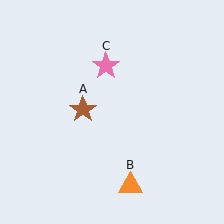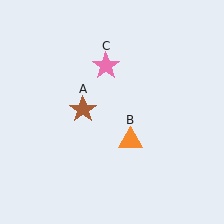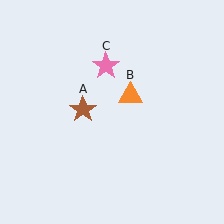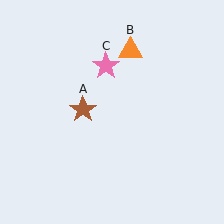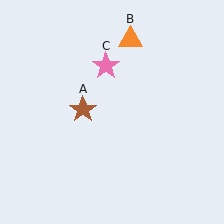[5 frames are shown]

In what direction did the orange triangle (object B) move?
The orange triangle (object B) moved up.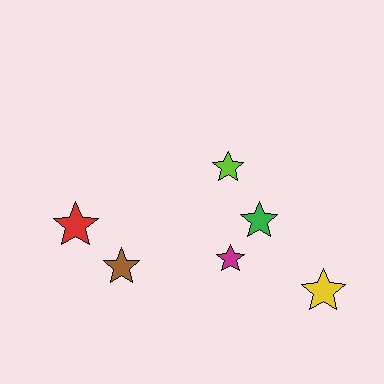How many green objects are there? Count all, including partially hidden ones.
There is 1 green object.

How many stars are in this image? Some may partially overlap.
There are 6 stars.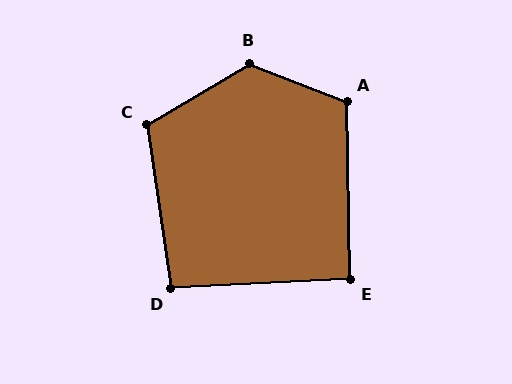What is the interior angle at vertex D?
Approximately 96 degrees (obtuse).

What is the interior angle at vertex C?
Approximately 112 degrees (obtuse).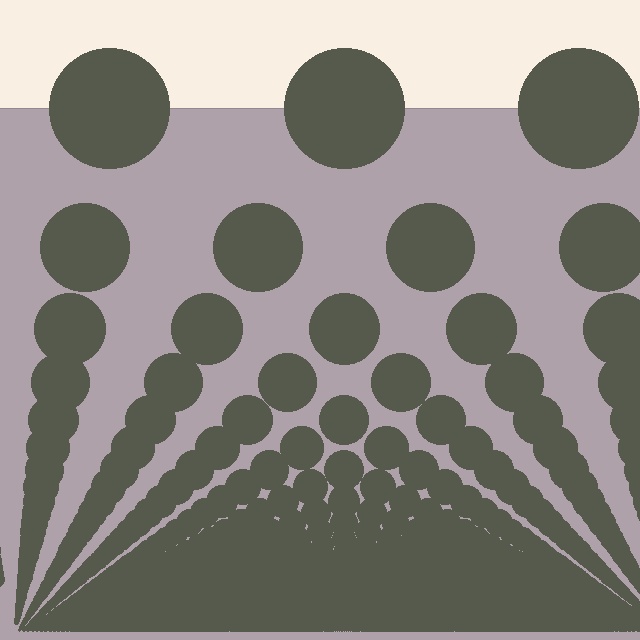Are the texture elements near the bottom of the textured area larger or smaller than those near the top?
Smaller. The gradient is inverted — elements near the bottom are smaller and denser.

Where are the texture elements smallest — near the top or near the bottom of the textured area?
Near the bottom.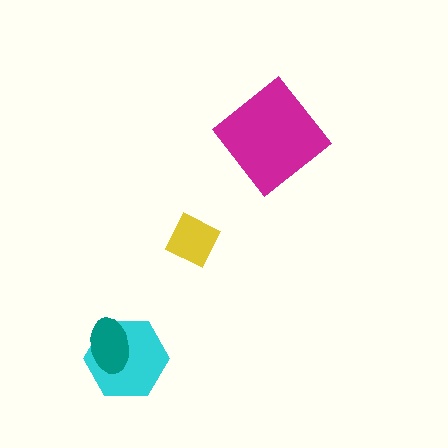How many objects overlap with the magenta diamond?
0 objects overlap with the magenta diamond.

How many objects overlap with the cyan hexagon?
1 object overlaps with the cyan hexagon.